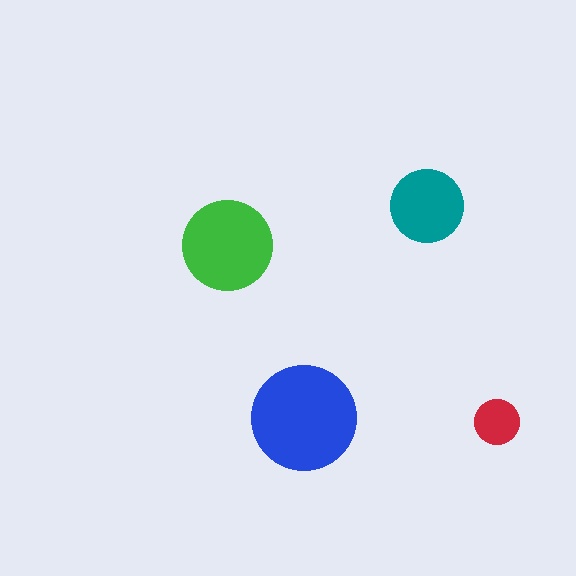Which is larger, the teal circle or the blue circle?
The blue one.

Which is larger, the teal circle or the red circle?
The teal one.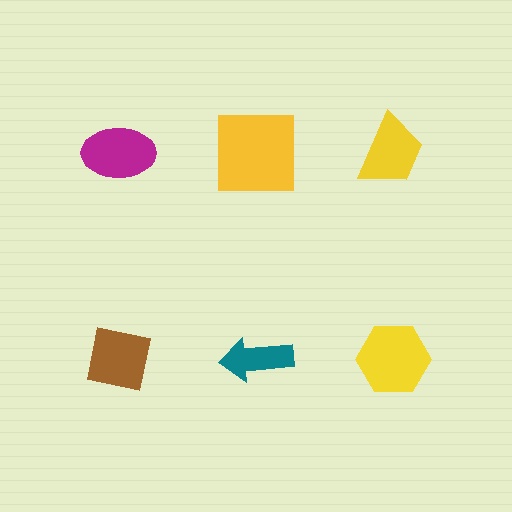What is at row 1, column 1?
A magenta ellipse.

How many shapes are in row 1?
3 shapes.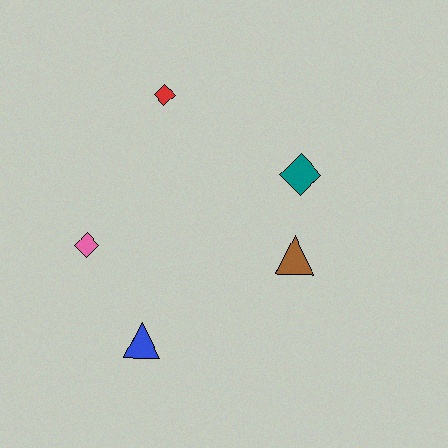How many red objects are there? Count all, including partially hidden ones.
There is 1 red object.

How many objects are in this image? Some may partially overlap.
There are 5 objects.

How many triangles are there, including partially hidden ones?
There are 2 triangles.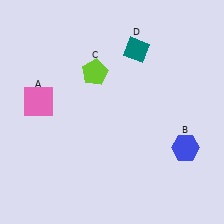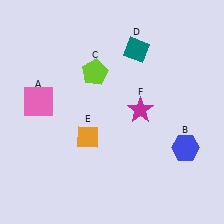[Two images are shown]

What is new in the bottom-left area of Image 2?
An orange diamond (E) was added in the bottom-left area of Image 2.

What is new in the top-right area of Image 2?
A magenta star (F) was added in the top-right area of Image 2.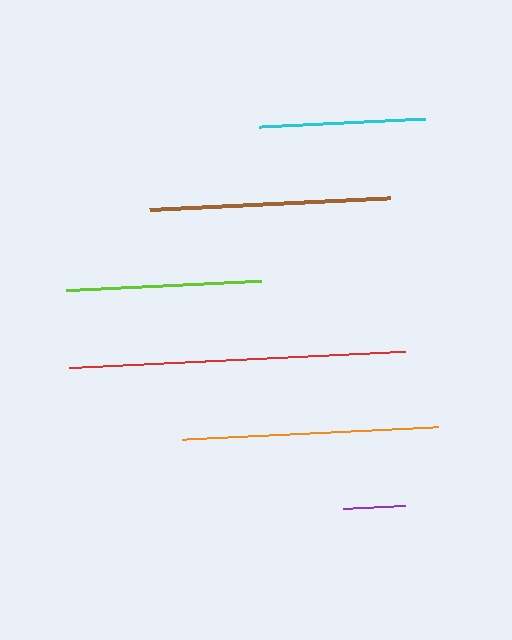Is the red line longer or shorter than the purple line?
The red line is longer than the purple line.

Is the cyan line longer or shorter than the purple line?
The cyan line is longer than the purple line.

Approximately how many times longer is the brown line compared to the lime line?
The brown line is approximately 1.2 times the length of the lime line.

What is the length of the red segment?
The red segment is approximately 337 pixels long.